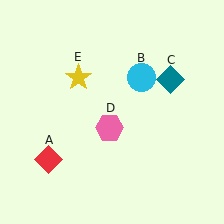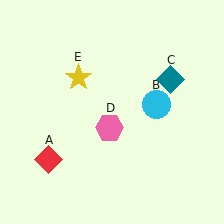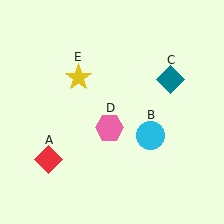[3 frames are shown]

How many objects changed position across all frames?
1 object changed position: cyan circle (object B).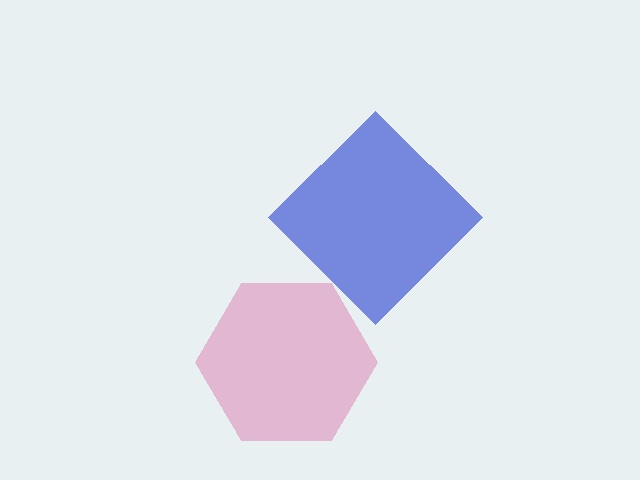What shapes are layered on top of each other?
The layered shapes are: a blue diamond, a pink hexagon.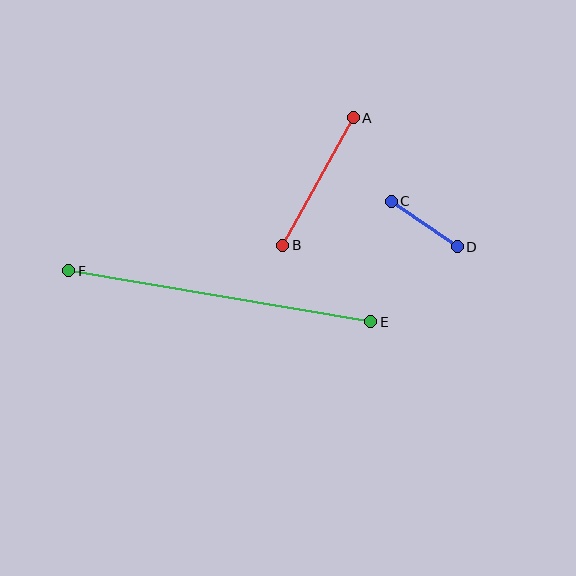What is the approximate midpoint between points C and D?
The midpoint is at approximately (424, 224) pixels.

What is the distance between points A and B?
The distance is approximately 146 pixels.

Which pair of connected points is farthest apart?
Points E and F are farthest apart.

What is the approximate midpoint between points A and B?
The midpoint is at approximately (318, 182) pixels.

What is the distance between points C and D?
The distance is approximately 80 pixels.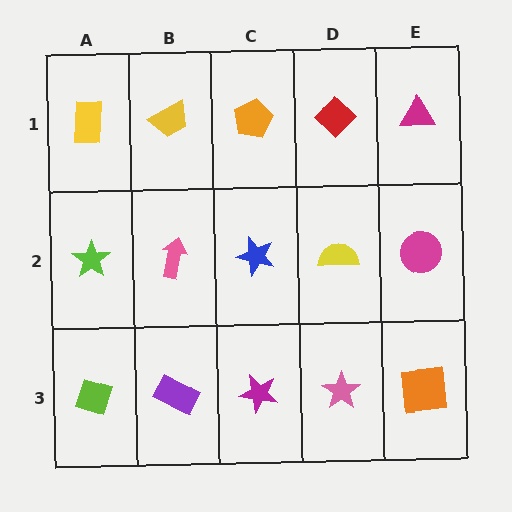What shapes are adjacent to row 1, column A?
A lime star (row 2, column A), a yellow trapezoid (row 1, column B).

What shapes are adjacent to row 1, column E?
A magenta circle (row 2, column E), a red diamond (row 1, column D).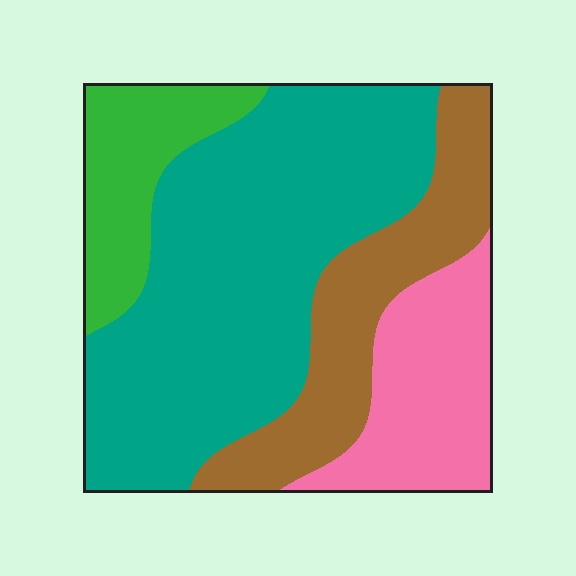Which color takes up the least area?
Green, at roughly 15%.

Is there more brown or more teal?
Teal.